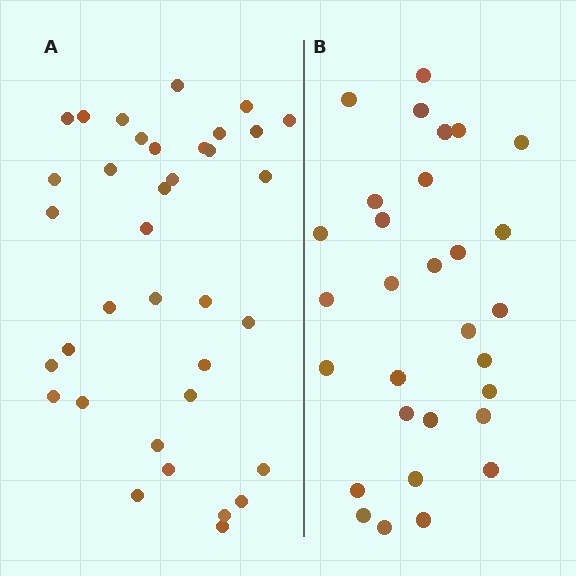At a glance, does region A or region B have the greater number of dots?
Region A (the left region) has more dots.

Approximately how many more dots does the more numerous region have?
Region A has about 6 more dots than region B.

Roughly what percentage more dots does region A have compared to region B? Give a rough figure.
About 20% more.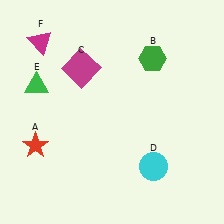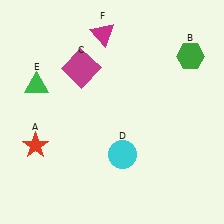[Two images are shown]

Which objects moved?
The objects that moved are: the green hexagon (B), the cyan circle (D), the magenta triangle (F).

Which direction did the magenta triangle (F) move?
The magenta triangle (F) moved right.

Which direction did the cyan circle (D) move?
The cyan circle (D) moved left.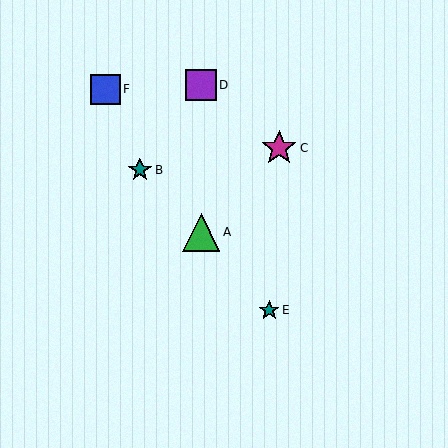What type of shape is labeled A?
Shape A is a green triangle.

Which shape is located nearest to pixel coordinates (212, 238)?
The green triangle (labeled A) at (201, 232) is nearest to that location.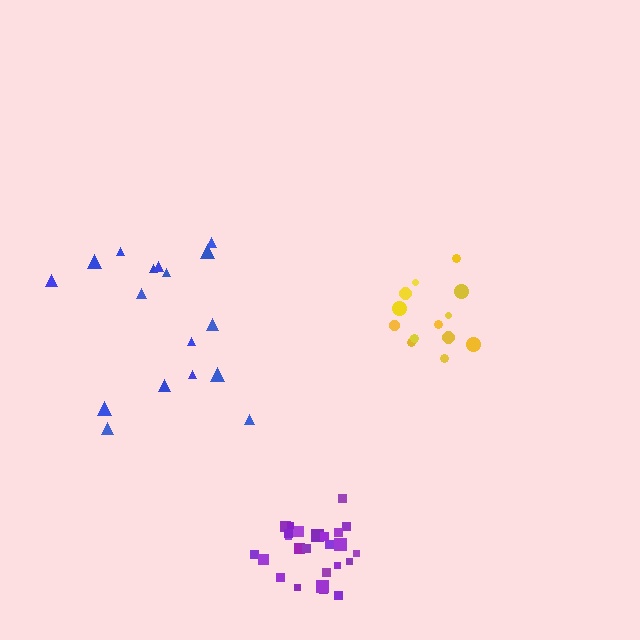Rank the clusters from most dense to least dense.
purple, yellow, blue.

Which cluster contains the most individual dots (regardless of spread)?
Purple (25).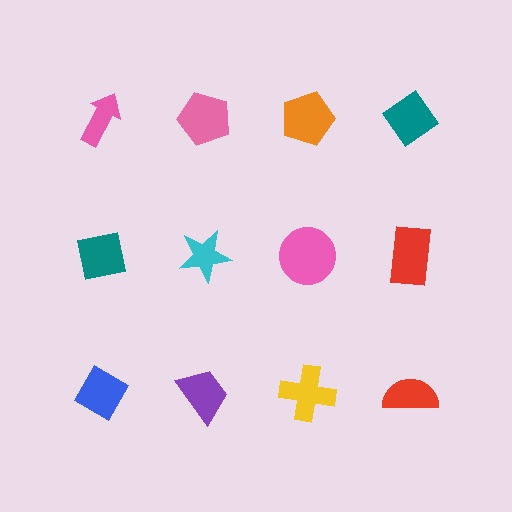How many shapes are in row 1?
4 shapes.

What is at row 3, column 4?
A red semicircle.